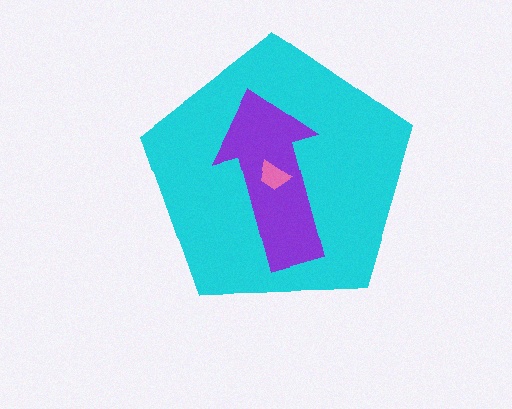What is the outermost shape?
The cyan pentagon.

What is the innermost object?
The pink trapezoid.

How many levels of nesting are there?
3.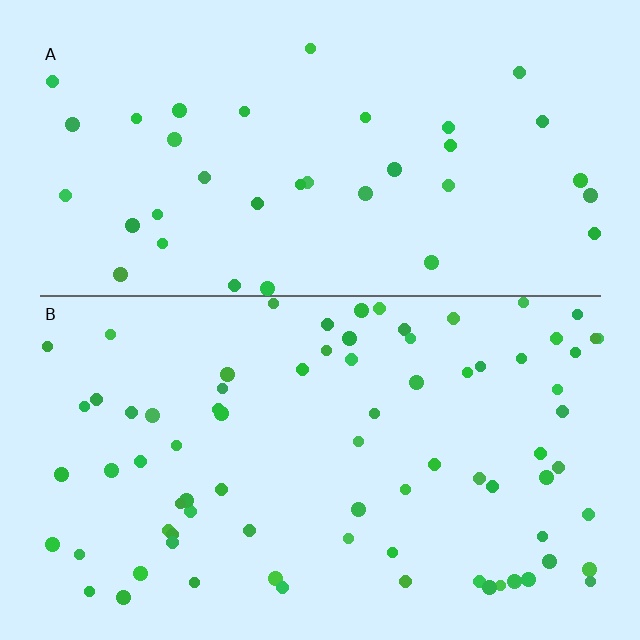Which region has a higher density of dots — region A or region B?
B (the bottom).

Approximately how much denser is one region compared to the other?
Approximately 2.1× — region B over region A.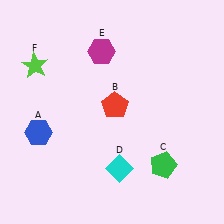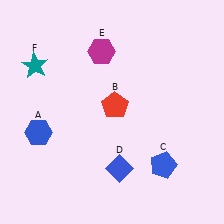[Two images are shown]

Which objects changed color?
C changed from green to blue. D changed from cyan to blue. F changed from lime to teal.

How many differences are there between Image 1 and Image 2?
There are 3 differences between the two images.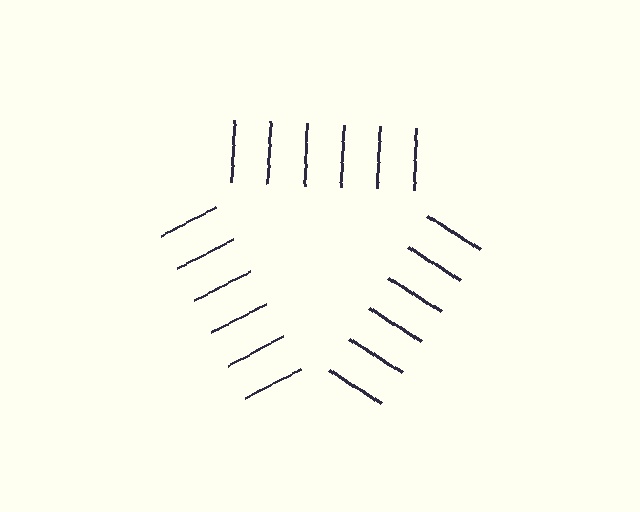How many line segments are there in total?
18 — 6 along each of the 3 edges.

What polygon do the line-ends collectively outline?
An illusory triangle — the line segments terminate on its edges but no continuous stroke is drawn.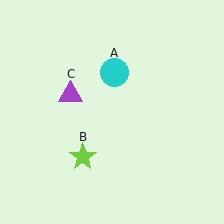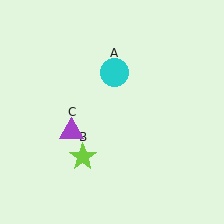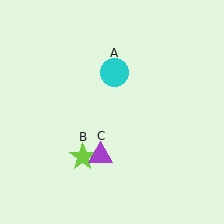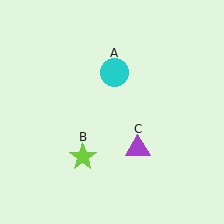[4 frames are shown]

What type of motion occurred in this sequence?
The purple triangle (object C) rotated counterclockwise around the center of the scene.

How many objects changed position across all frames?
1 object changed position: purple triangle (object C).